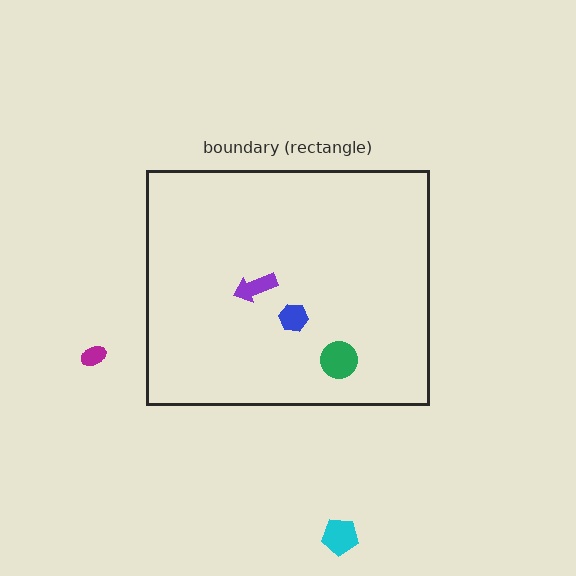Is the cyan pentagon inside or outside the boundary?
Outside.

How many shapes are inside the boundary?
3 inside, 2 outside.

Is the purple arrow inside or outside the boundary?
Inside.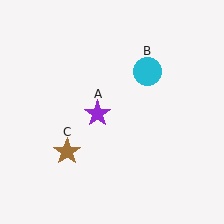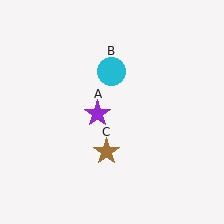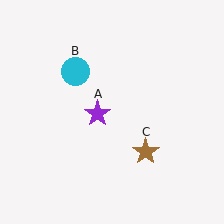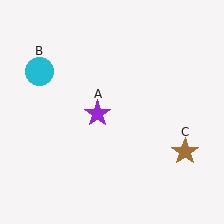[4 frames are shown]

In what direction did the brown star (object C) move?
The brown star (object C) moved right.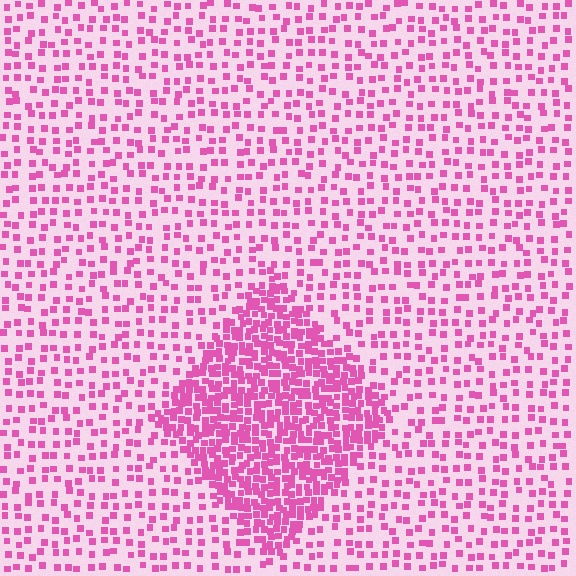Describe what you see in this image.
The image contains small pink elements arranged at two different densities. A diamond-shaped region is visible where the elements are more densely packed than the surrounding area.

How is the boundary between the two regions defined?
The boundary is defined by a change in element density (approximately 2.7x ratio). All elements are the same color, size, and shape.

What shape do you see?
I see a diamond.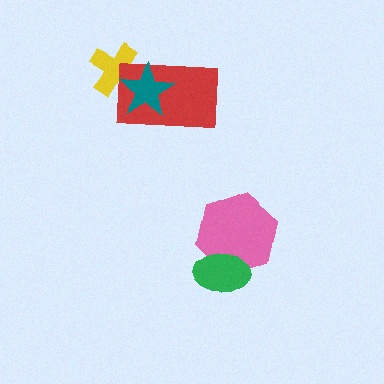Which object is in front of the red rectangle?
The teal star is in front of the red rectangle.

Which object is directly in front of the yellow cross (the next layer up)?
The red rectangle is directly in front of the yellow cross.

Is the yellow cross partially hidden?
Yes, it is partially covered by another shape.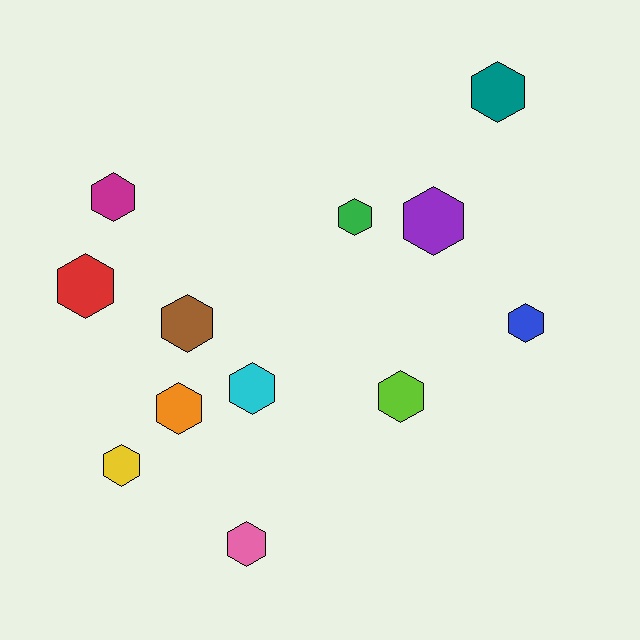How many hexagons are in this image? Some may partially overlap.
There are 12 hexagons.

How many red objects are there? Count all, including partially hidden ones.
There is 1 red object.